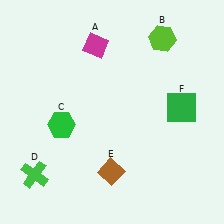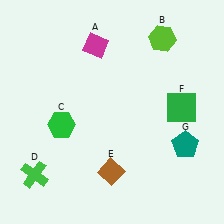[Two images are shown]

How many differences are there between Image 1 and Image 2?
There is 1 difference between the two images.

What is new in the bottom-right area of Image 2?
A teal pentagon (G) was added in the bottom-right area of Image 2.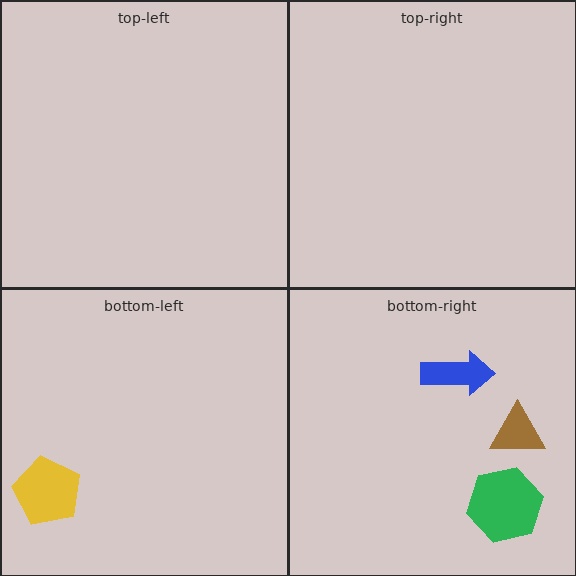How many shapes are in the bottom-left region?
1.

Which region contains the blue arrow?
The bottom-right region.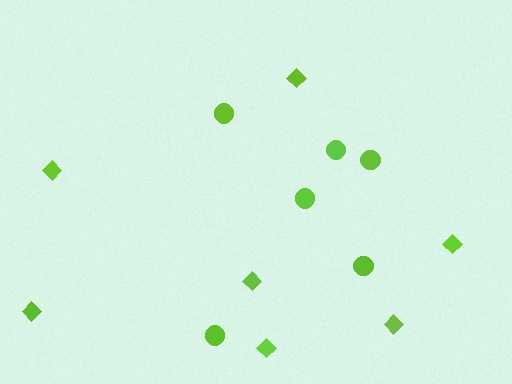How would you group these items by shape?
There are 2 groups: one group of diamonds (7) and one group of circles (6).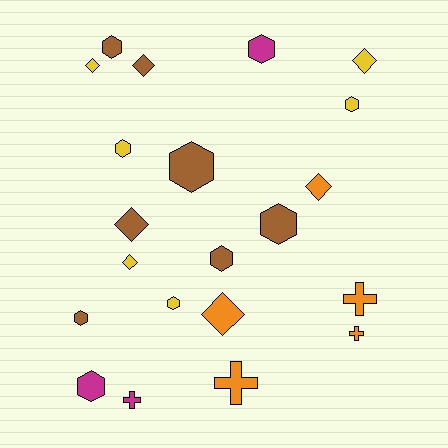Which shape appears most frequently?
Hexagon, with 10 objects.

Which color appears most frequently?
Brown, with 7 objects.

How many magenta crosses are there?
There is 1 magenta cross.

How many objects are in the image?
There are 21 objects.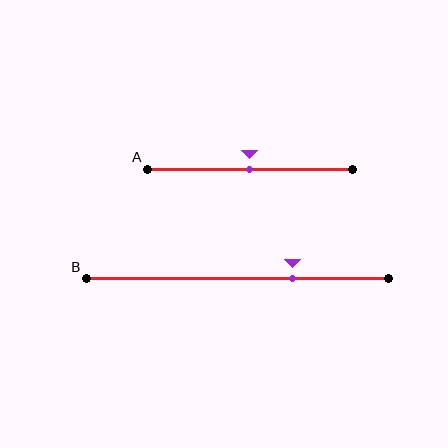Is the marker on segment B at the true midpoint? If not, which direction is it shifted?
No, the marker on segment B is shifted to the right by about 18% of the segment length.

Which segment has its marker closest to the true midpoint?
Segment A has its marker closest to the true midpoint.